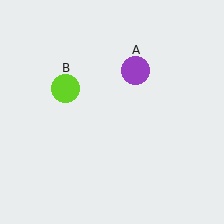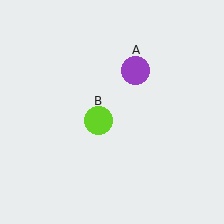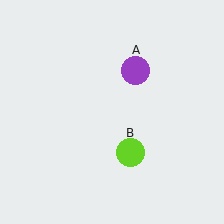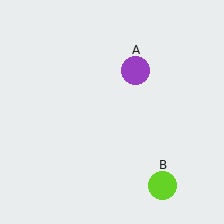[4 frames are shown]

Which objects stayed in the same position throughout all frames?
Purple circle (object A) remained stationary.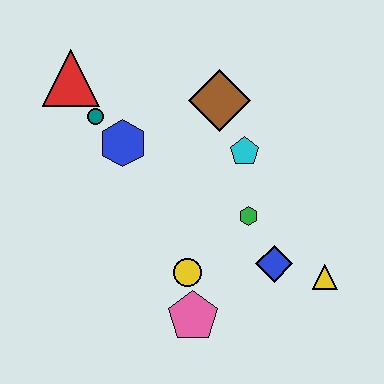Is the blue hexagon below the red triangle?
Yes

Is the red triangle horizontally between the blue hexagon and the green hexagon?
No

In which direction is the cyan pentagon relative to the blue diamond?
The cyan pentagon is above the blue diamond.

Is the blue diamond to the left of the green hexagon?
No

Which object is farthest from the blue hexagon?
The yellow triangle is farthest from the blue hexagon.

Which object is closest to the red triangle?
The teal circle is closest to the red triangle.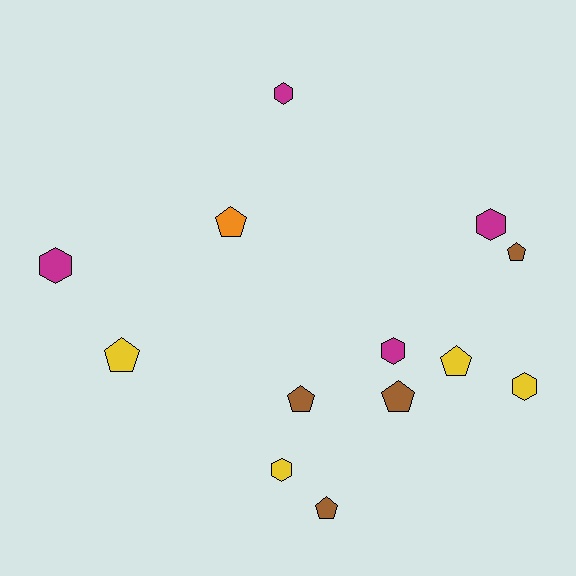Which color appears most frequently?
Magenta, with 4 objects.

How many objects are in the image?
There are 13 objects.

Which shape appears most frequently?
Pentagon, with 7 objects.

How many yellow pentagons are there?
There are 2 yellow pentagons.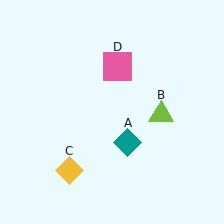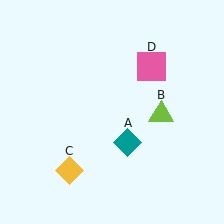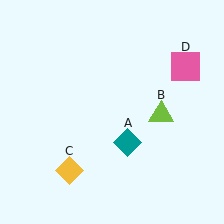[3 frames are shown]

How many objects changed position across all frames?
1 object changed position: pink square (object D).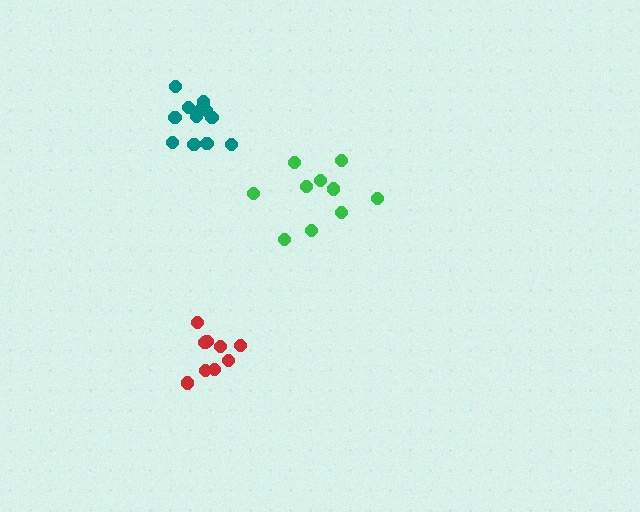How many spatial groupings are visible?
There are 3 spatial groupings.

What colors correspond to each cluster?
The clusters are colored: red, teal, green.